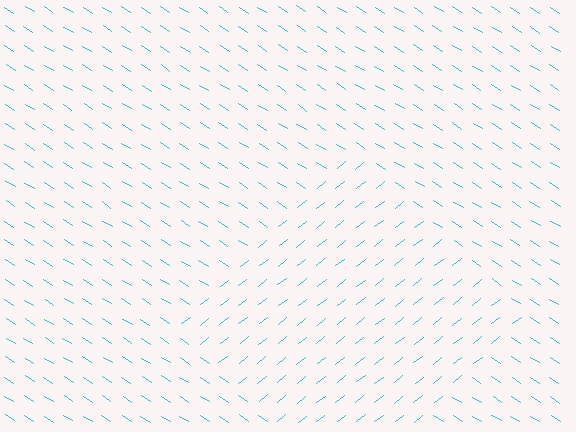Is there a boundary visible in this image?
Yes, there is a texture boundary formed by a change in line orientation.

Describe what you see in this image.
The image is filled with small cyan line segments. A diamond region in the image has lines oriented differently from the surrounding lines, creating a visible texture boundary.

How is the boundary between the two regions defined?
The boundary is defined purely by a change in line orientation (approximately 71 degrees difference). All lines are the same color and thickness.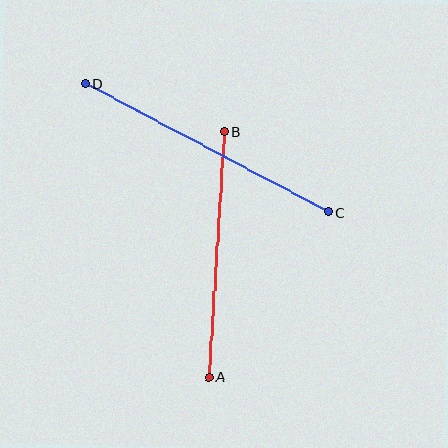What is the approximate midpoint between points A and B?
The midpoint is at approximately (216, 254) pixels.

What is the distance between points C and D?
The distance is approximately 275 pixels.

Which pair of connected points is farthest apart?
Points C and D are farthest apart.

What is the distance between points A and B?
The distance is approximately 246 pixels.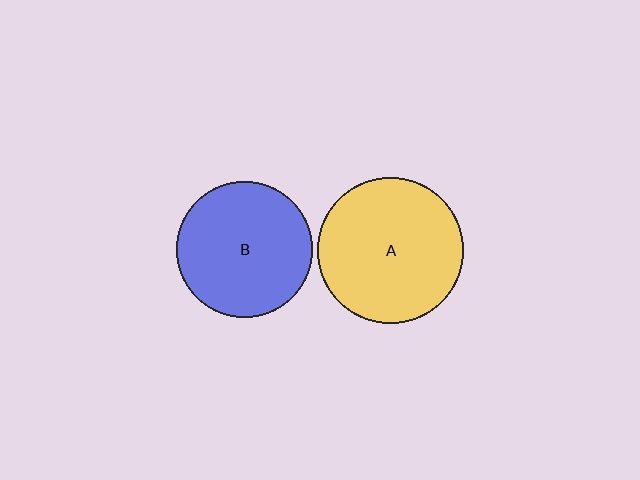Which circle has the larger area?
Circle A (yellow).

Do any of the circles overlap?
No, none of the circles overlap.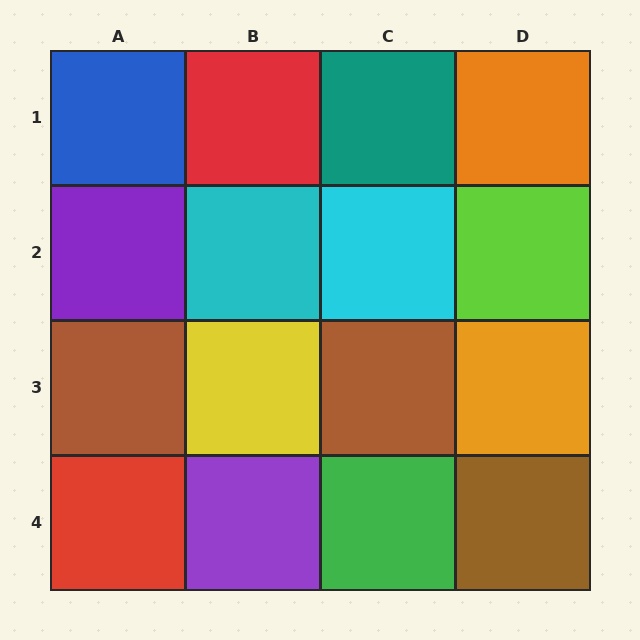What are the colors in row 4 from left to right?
Red, purple, green, brown.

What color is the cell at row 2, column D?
Lime.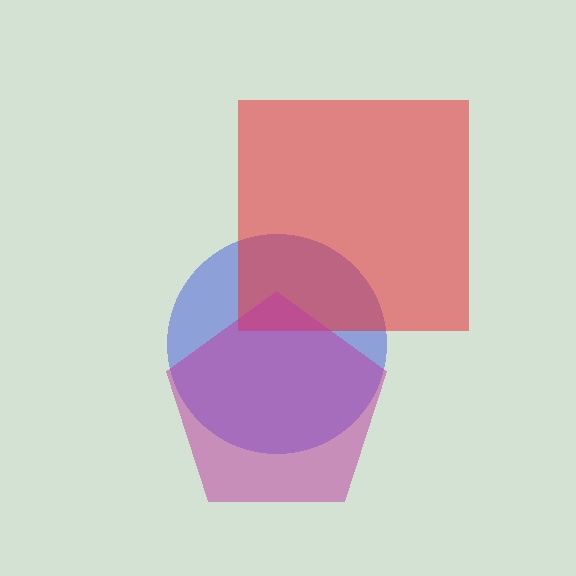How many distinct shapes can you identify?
There are 3 distinct shapes: a blue circle, a red square, a magenta pentagon.